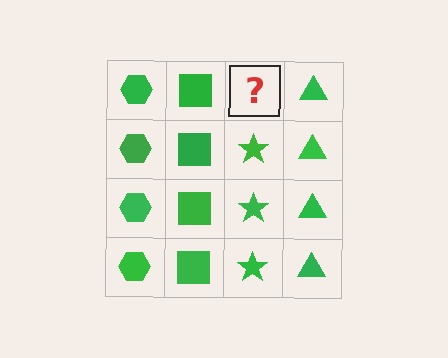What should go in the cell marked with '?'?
The missing cell should contain a green star.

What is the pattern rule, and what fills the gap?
The rule is that each column has a consistent shape. The gap should be filled with a green star.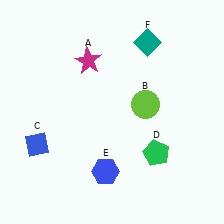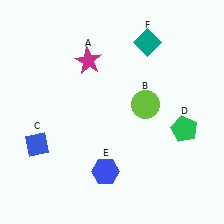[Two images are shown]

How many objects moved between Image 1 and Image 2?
1 object moved between the two images.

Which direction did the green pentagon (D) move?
The green pentagon (D) moved right.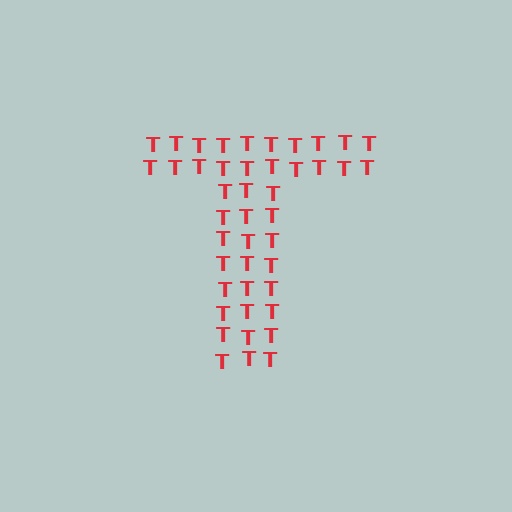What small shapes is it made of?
It is made of small letter T's.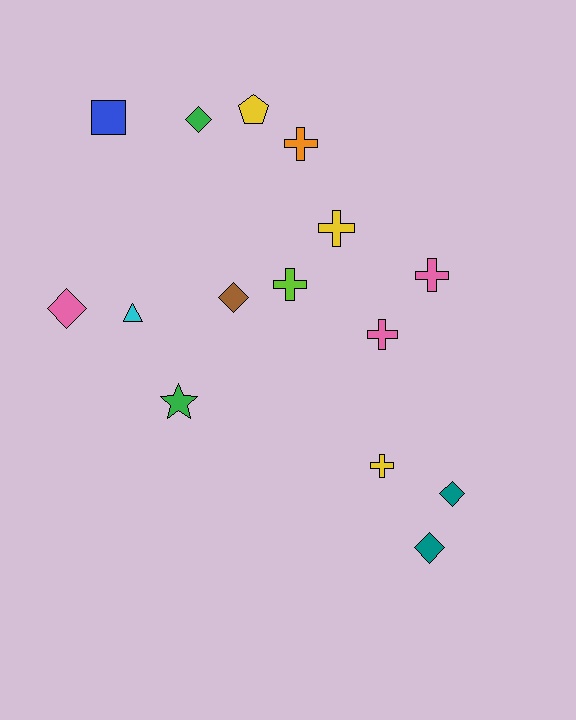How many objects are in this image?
There are 15 objects.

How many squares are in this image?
There is 1 square.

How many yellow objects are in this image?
There are 3 yellow objects.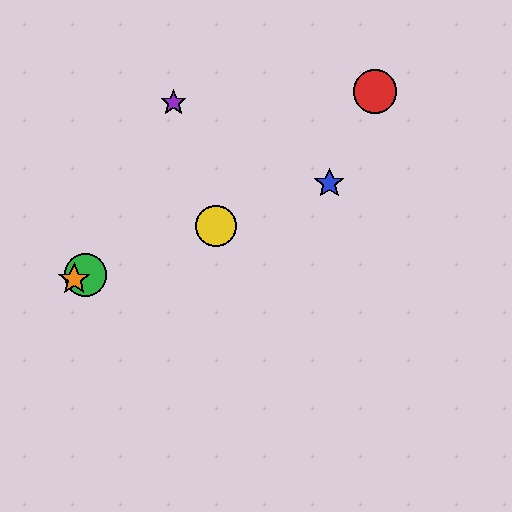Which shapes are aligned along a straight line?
The blue star, the green circle, the yellow circle, the orange star are aligned along a straight line.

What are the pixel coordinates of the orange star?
The orange star is at (74, 279).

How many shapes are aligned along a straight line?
4 shapes (the blue star, the green circle, the yellow circle, the orange star) are aligned along a straight line.